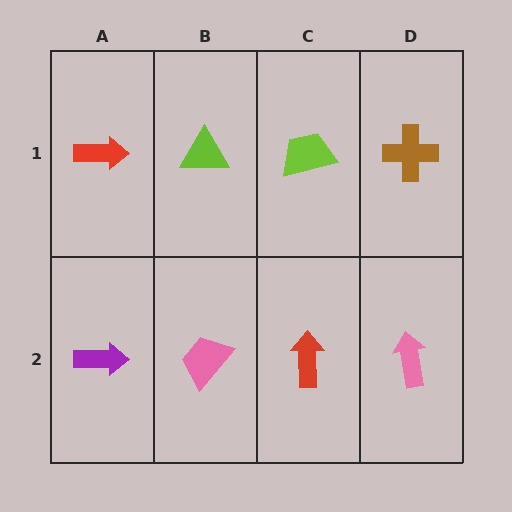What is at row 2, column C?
A red arrow.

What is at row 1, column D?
A brown cross.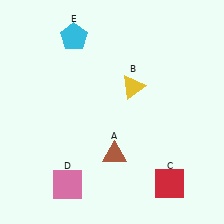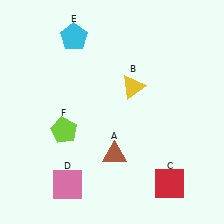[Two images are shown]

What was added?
A lime pentagon (F) was added in Image 2.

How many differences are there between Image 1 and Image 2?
There is 1 difference between the two images.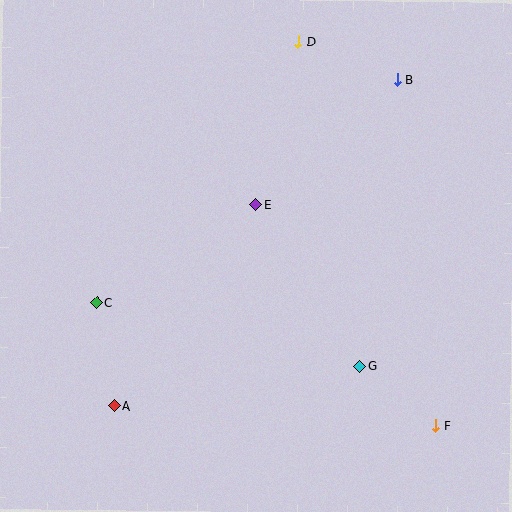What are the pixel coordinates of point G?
Point G is at (360, 366).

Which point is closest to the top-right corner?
Point B is closest to the top-right corner.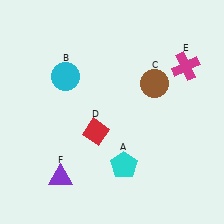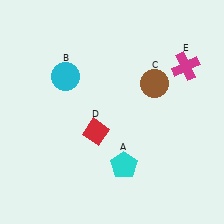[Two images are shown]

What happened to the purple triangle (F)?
The purple triangle (F) was removed in Image 2. It was in the bottom-left area of Image 1.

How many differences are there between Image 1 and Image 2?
There is 1 difference between the two images.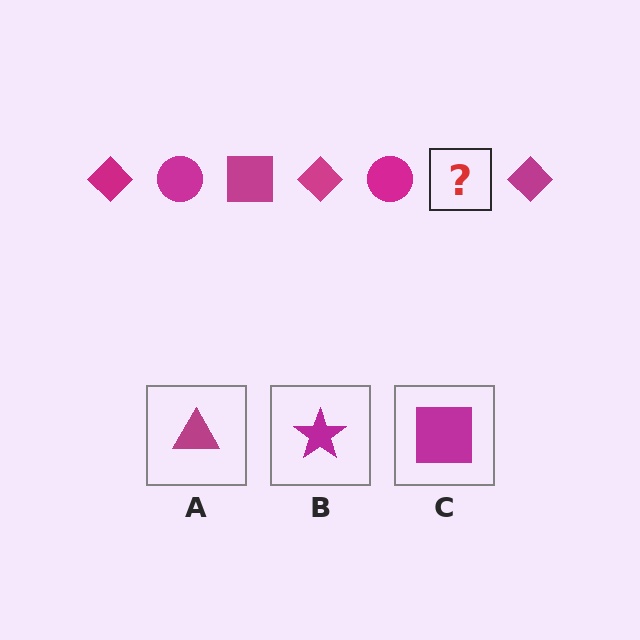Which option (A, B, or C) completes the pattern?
C.